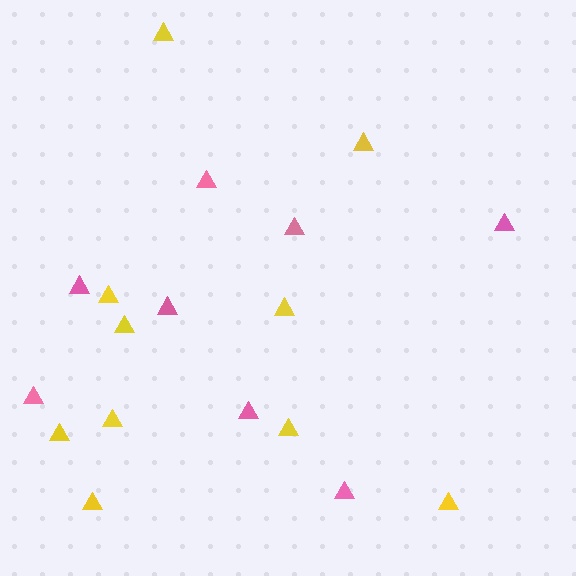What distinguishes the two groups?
There are 2 groups: one group of yellow triangles (10) and one group of pink triangles (8).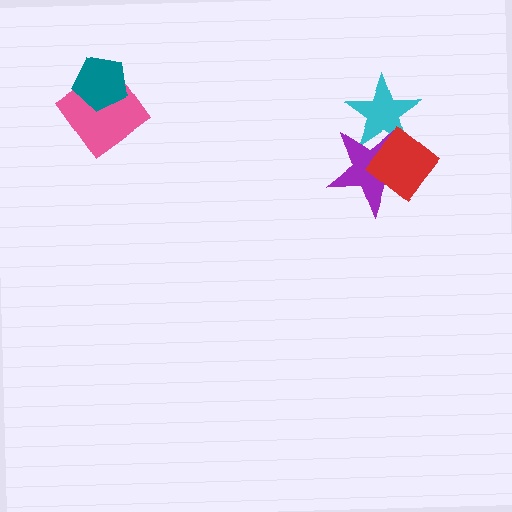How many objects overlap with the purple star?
2 objects overlap with the purple star.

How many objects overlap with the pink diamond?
1 object overlaps with the pink diamond.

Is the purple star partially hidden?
Yes, it is partially covered by another shape.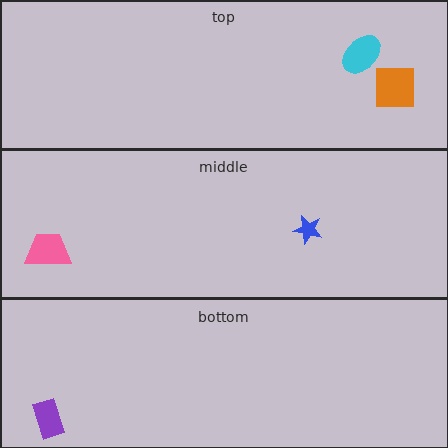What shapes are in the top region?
The cyan ellipse, the orange square.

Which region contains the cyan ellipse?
The top region.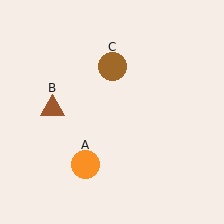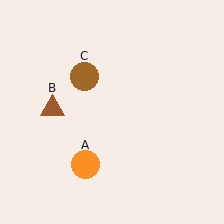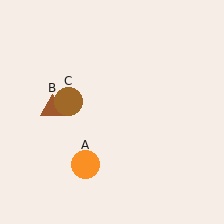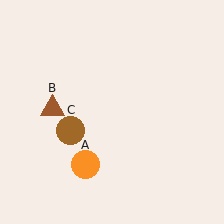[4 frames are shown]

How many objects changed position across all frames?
1 object changed position: brown circle (object C).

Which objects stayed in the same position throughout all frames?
Orange circle (object A) and brown triangle (object B) remained stationary.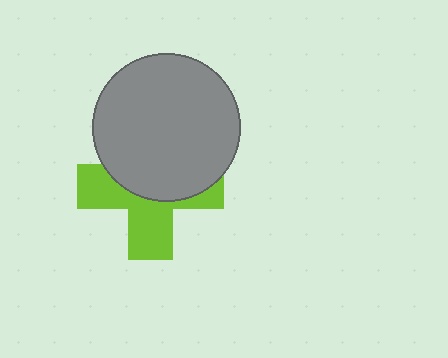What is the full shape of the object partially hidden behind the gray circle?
The partially hidden object is a lime cross.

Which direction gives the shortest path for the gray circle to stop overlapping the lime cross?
Moving up gives the shortest separation.